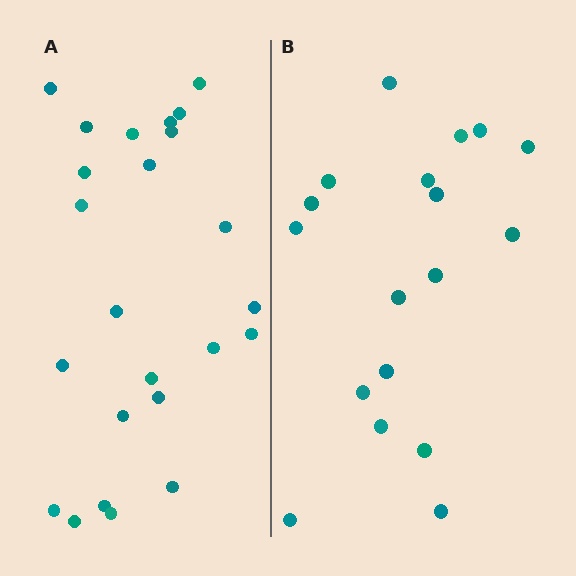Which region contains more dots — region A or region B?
Region A (the left region) has more dots.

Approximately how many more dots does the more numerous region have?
Region A has about 6 more dots than region B.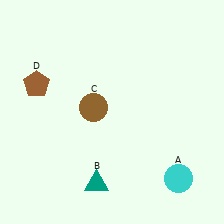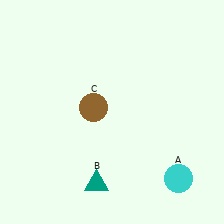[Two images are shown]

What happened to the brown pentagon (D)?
The brown pentagon (D) was removed in Image 2. It was in the top-left area of Image 1.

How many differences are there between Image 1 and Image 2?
There is 1 difference between the two images.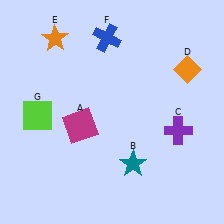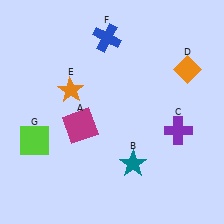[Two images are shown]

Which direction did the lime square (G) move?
The lime square (G) moved down.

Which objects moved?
The objects that moved are: the orange star (E), the lime square (G).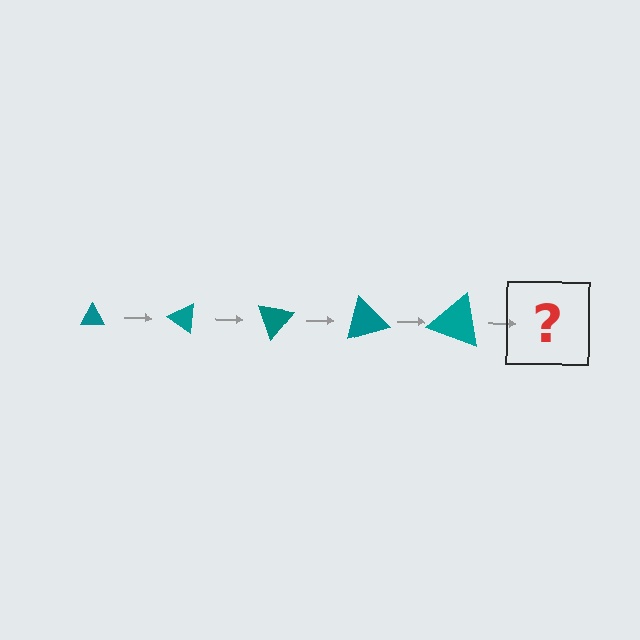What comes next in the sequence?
The next element should be a triangle, larger than the previous one and rotated 175 degrees from the start.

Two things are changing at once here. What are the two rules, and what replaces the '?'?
The two rules are that the triangle grows larger each step and it rotates 35 degrees each step. The '?' should be a triangle, larger than the previous one and rotated 175 degrees from the start.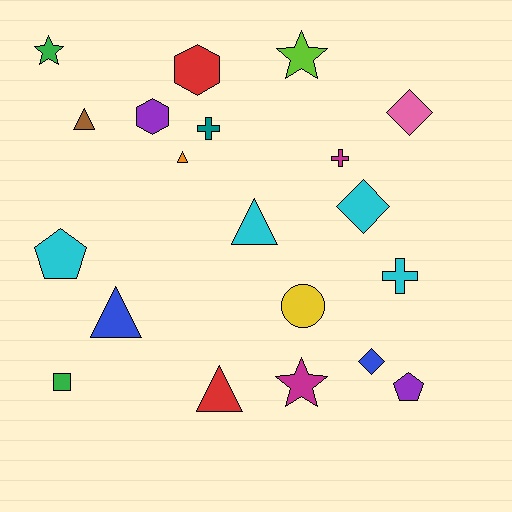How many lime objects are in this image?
There is 1 lime object.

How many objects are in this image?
There are 20 objects.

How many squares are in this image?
There is 1 square.